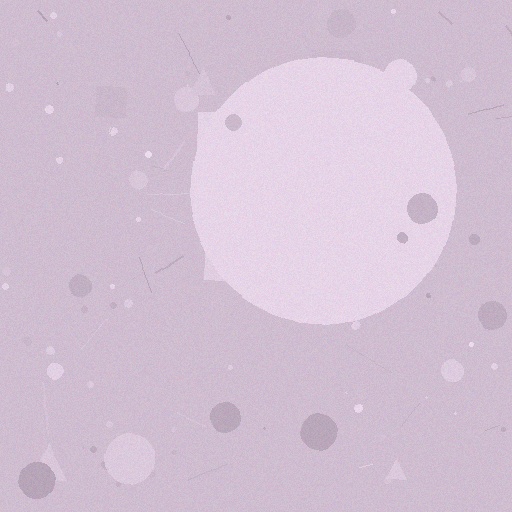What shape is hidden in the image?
A circle is hidden in the image.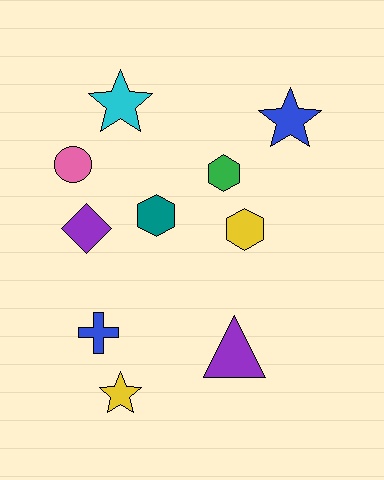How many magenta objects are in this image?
There are no magenta objects.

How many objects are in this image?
There are 10 objects.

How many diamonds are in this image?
There is 1 diamond.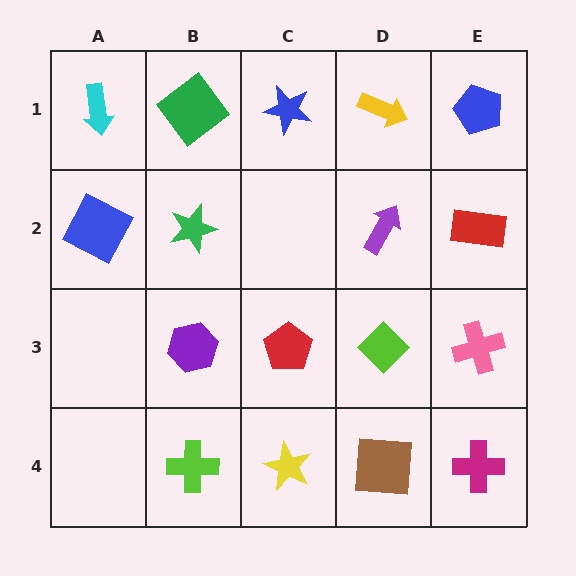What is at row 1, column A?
A cyan arrow.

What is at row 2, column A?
A blue square.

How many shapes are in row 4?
4 shapes.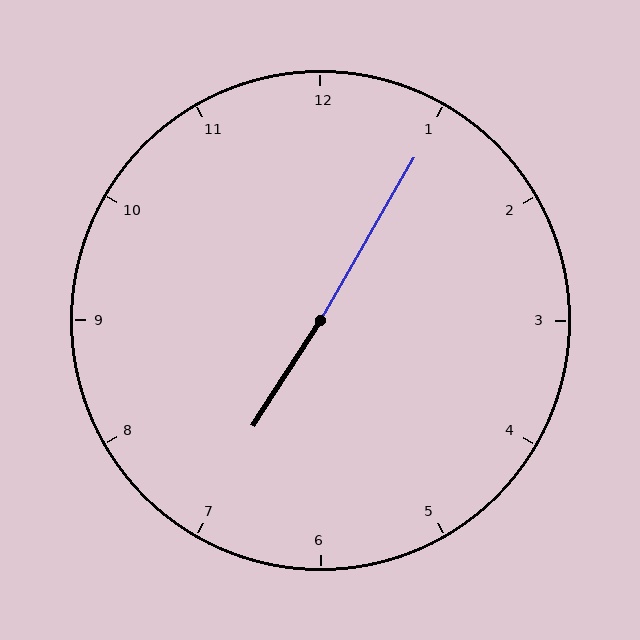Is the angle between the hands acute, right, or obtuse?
It is obtuse.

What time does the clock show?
7:05.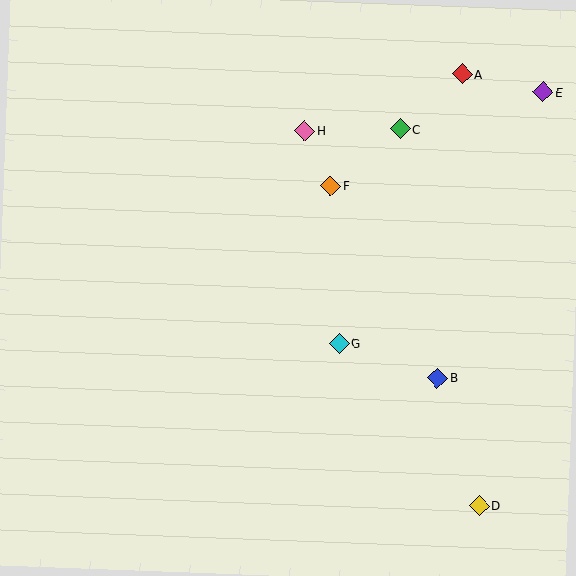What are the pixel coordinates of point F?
Point F is at (330, 186).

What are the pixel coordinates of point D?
Point D is at (479, 506).